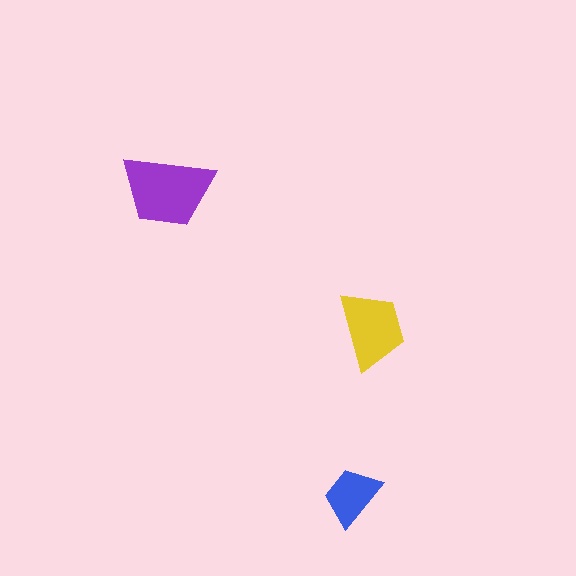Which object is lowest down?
The blue trapezoid is bottommost.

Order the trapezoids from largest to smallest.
the purple one, the yellow one, the blue one.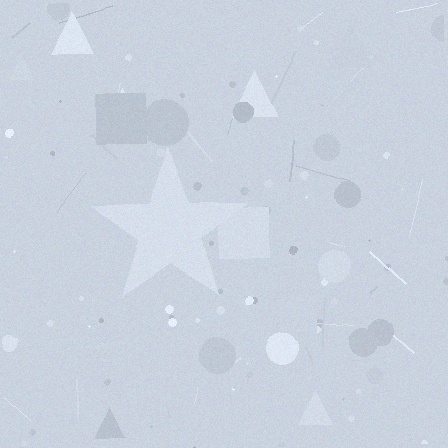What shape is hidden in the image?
A star is hidden in the image.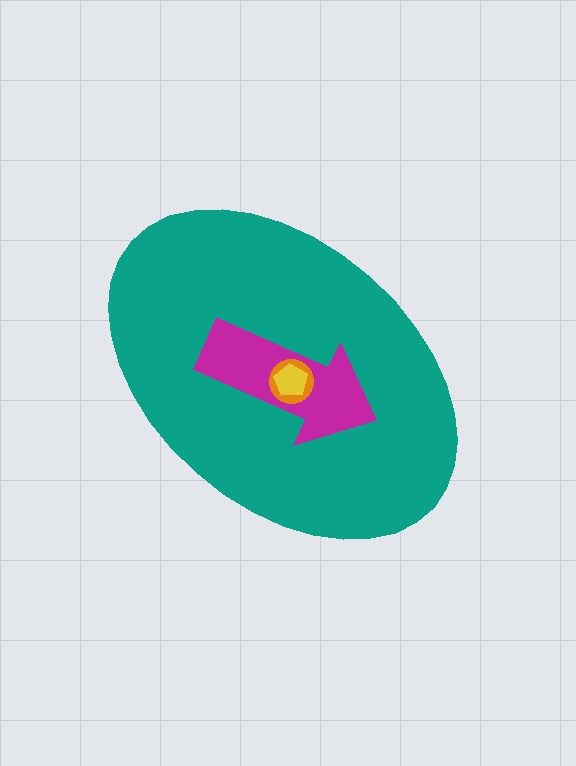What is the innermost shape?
The yellow pentagon.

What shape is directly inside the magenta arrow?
The orange circle.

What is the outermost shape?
The teal ellipse.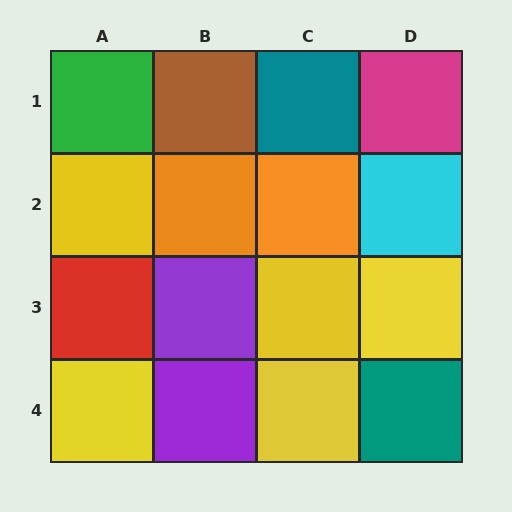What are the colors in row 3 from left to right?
Red, purple, yellow, yellow.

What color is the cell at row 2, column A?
Yellow.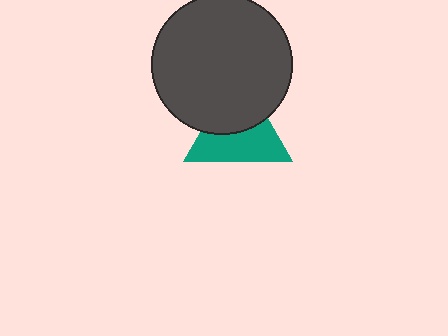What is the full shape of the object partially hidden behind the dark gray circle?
The partially hidden object is a teal triangle.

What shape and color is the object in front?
The object in front is a dark gray circle.